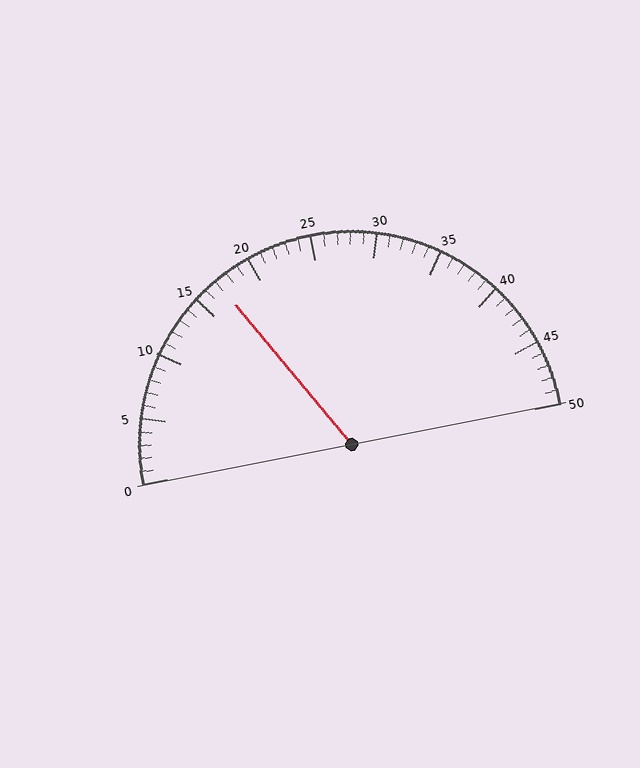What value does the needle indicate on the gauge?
The needle indicates approximately 17.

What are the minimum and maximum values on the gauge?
The gauge ranges from 0 to 50.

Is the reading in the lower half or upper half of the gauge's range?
The reading is in the lower half of the range (0 to 50).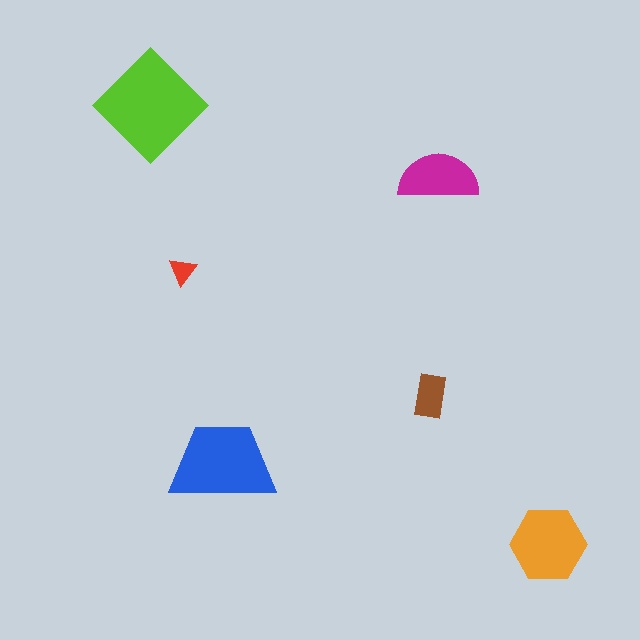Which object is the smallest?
The red triangle.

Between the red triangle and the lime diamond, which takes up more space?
The lime diamond.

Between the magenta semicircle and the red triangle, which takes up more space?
The magenta semicircle.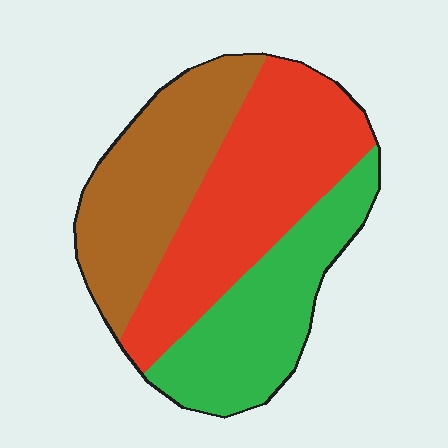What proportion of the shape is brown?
Brown takes up between a sixth and a third of the shape.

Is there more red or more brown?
Red.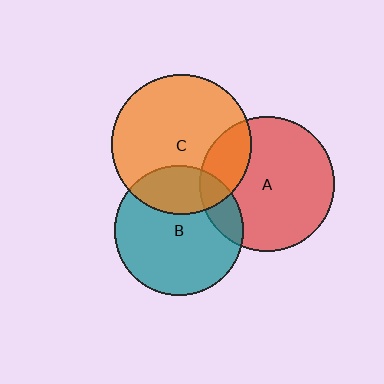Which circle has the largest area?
Circle C (orange).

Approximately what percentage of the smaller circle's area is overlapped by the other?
Approximately 20%.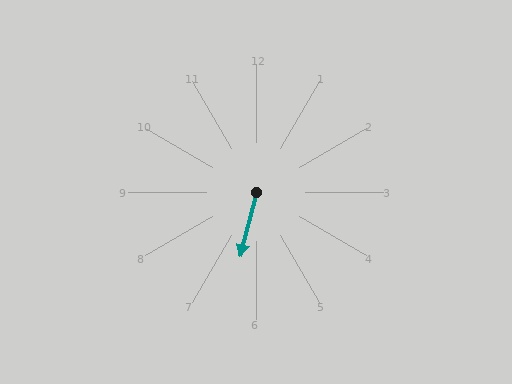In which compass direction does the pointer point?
South.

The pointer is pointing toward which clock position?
Roughly 6 o'clock.